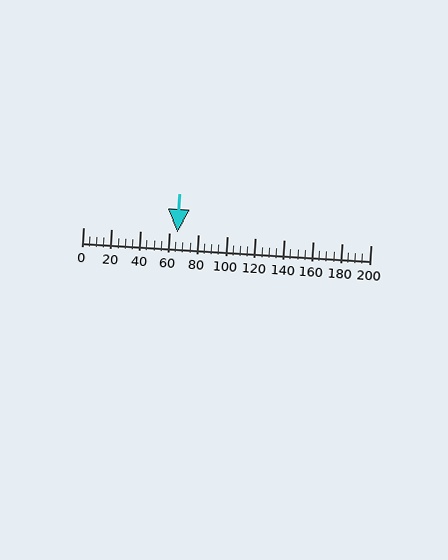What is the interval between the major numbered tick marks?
The major tick marks are spaced 20 units apart.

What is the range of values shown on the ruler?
The ruler shows values from 0 to 200.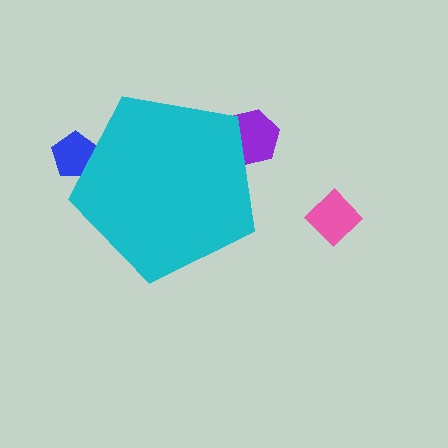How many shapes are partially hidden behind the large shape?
2 shapes are partially hidden.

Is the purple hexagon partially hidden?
Yes, the purple hexagon is partially hidden behind the cyan pentagon.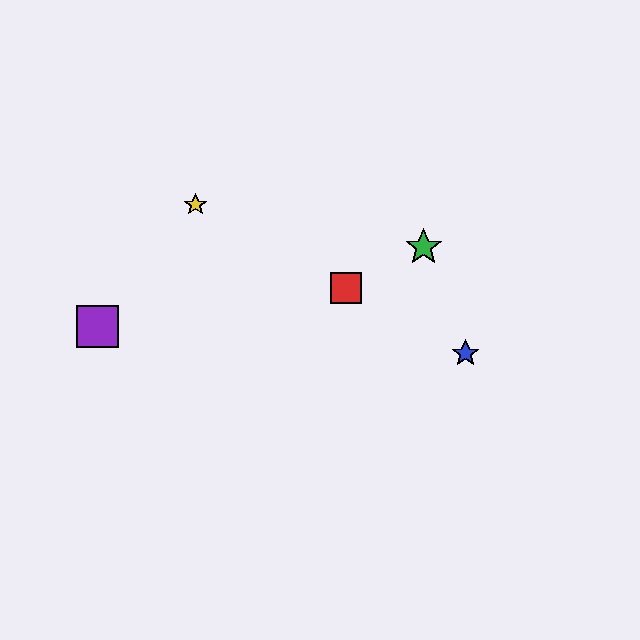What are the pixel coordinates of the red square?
The red square is at (346, 288).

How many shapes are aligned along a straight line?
3 shapes (the red square, the blue star, the yellow star) are aligned along a straight line.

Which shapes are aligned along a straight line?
The red square, the blue star, the yellow star are aligned along a straight line.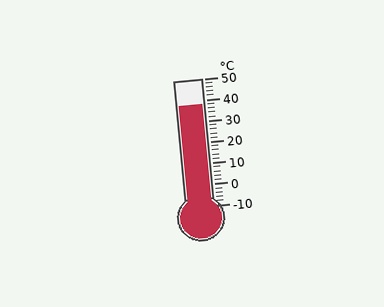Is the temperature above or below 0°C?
The temperature is above 0°C.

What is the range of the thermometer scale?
The thermometer scale ranges from -10°C to 50°C.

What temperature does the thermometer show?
The thermometer shows approximately 38°C.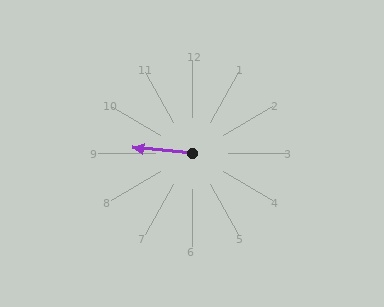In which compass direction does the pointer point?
West.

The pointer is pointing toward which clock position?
Roughly 9 o'clock.